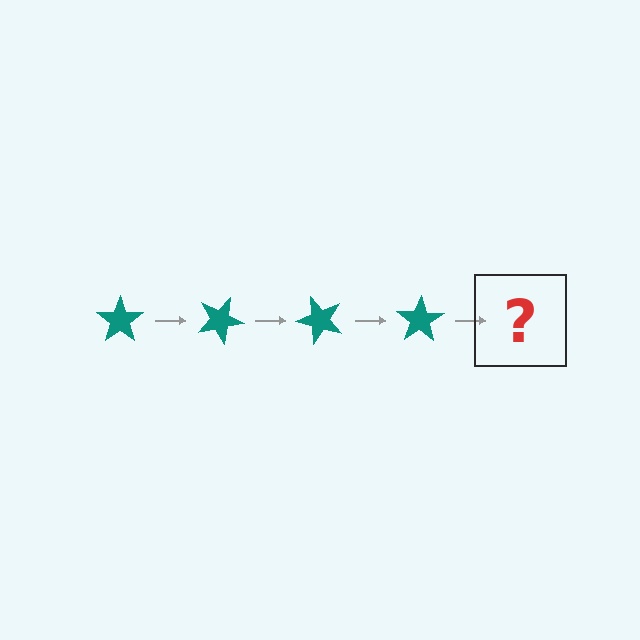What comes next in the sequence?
The next element should be a teal star rotated 100 degrees.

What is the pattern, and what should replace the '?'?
The pattern is that the star rotates 25 degrees each step. The '?' should be a teal star rotated 100 degrees.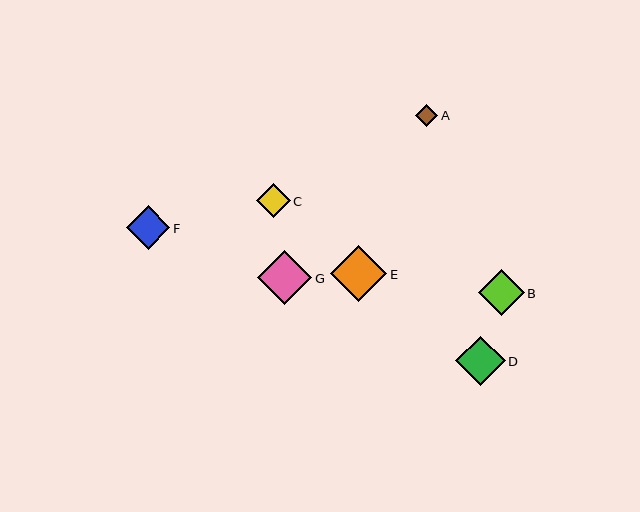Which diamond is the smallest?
Diamond A is the smallest with a size of approximately 22 pixels.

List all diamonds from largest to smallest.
From largest to smallest: E, G, D, B, F, C, A.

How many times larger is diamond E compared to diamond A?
Diamond E is approximately 2.6 times the size of diamond A.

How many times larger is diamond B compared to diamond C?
Diamond B is approximately 1.4 times the size of diamond C.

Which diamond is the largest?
Diamond E is the largest with a size of approximately 57 pixels.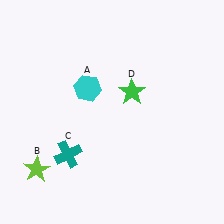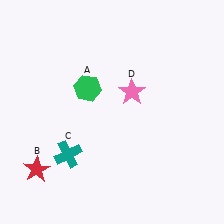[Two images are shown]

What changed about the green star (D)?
In Image 1, D is green. In Image 2, it changed to pink.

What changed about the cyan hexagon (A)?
In Image 1, A is cyan. In Image 2, it changed to green.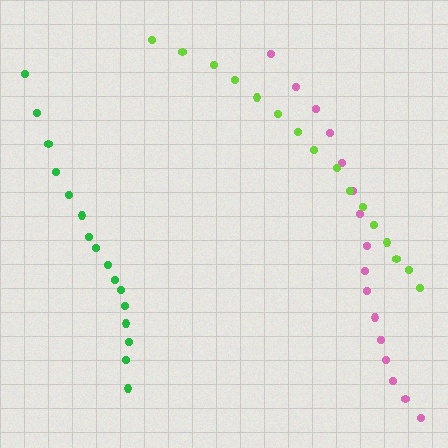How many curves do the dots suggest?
There are 3 distinct paths.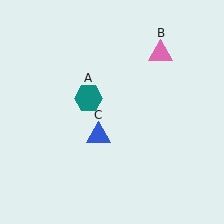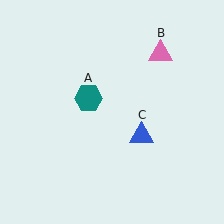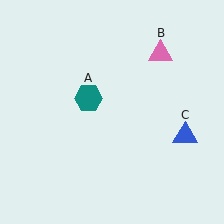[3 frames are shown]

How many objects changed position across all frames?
1 object changed position: blue triangle (object C).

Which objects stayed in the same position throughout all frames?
Teal hexagon (object A) and pink triangle (object B) remained stationary.